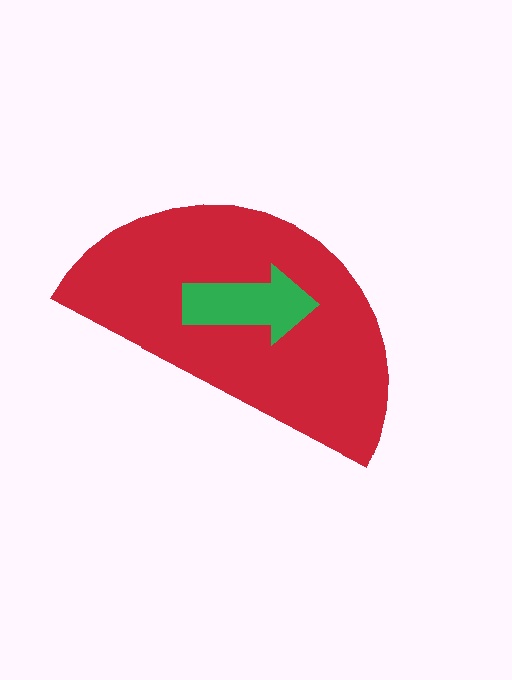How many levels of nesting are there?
2.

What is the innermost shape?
The green arrow.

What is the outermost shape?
The red semicircle.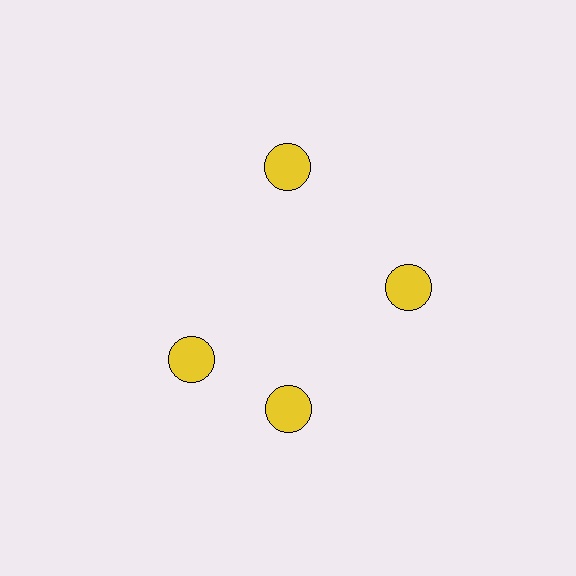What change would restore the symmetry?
The symmetry would be restored by rotating it back into even spacing with its neighbors so that all 4 circles sit at equal angles and equal distance from the center.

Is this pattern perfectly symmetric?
No. The 4 yellow circles are arranged in a ring, but one element near the 9 o'clock position is rotated out of alignment along the ring, breaking the 4-fold rotational symmetry.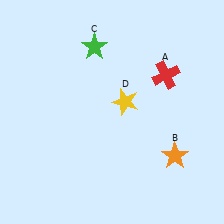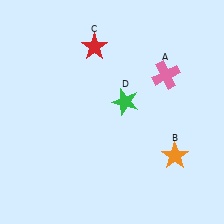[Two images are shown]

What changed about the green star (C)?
In Image 1, C is green. In Image 2, it changed to red.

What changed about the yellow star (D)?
In Image 1, D is yellow. In Image 2, it changed to green.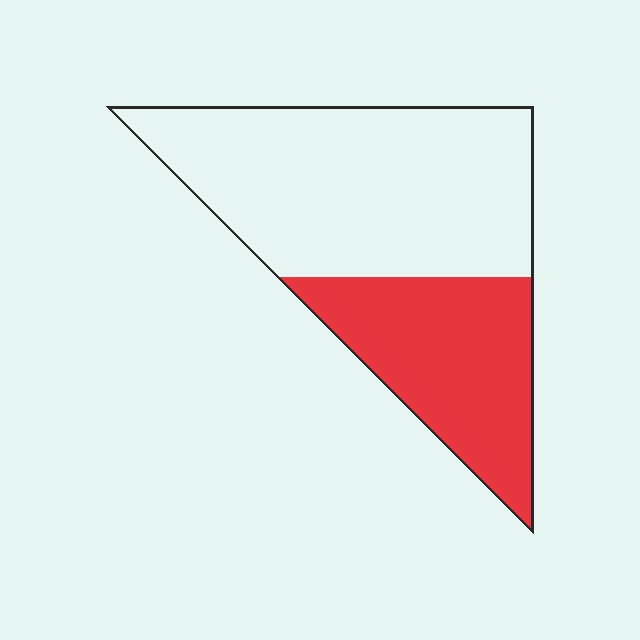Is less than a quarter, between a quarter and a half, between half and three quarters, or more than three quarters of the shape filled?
Between a quarter and a half.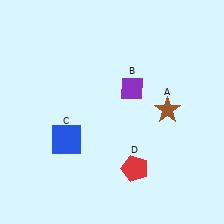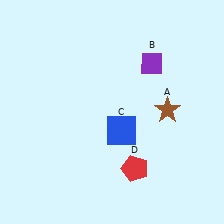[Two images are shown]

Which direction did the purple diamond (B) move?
The purple diamond (B) moved up.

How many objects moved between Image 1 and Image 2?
2 objects moved between the two images.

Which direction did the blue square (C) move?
The blue square (C) moved right.